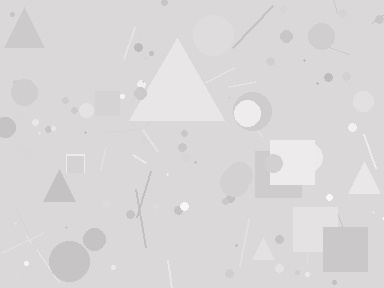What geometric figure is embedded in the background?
A triangle is embedded in the background.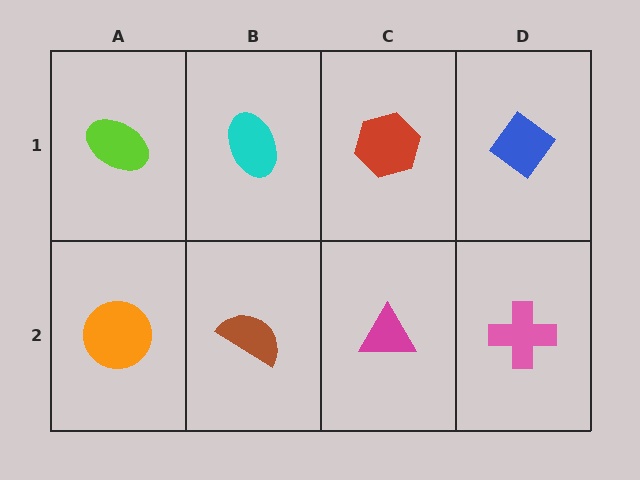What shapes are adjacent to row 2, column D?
A blue diamond (row 1, column D), a magenta triangle (row 2, column C).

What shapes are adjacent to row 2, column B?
A cyan ellipse (row 1, column B), an orange circle (row 2, column A), a magenta triangle (row 2, column C).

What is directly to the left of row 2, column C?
A brown semicircle.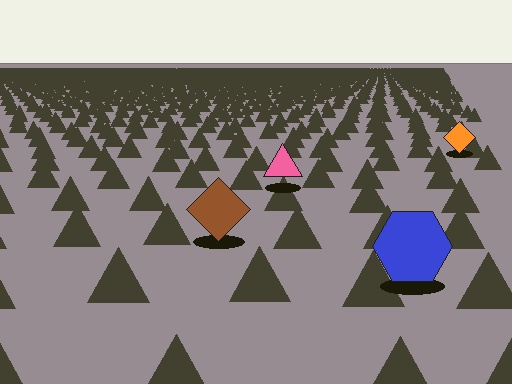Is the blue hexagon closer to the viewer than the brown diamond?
Yes. The blue hexagon is closer — you can tell from the texture gradient: the ground texture is coarser near it.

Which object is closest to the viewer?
The blue hexagon is closest. The texture marks near it are larger and more spread out.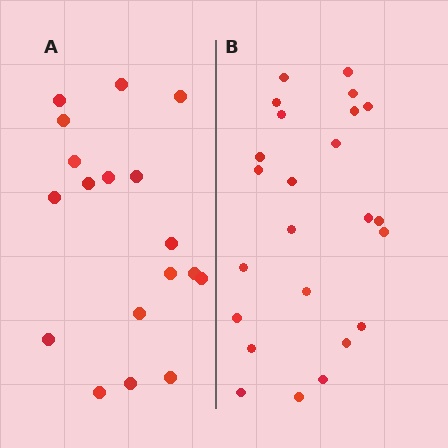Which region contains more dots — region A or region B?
Region B (the right region) has more dots.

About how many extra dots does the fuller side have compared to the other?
Region B has about 6 more dots than region A.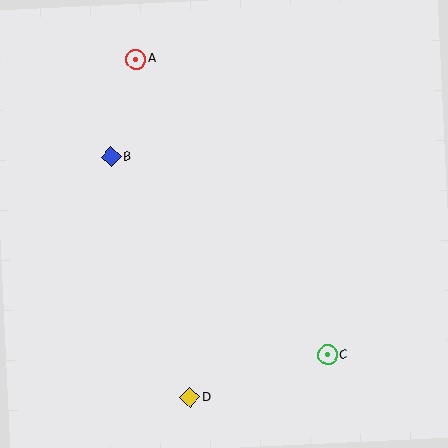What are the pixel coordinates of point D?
Point D is at (190, 397).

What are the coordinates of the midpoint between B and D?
The midpoint between B and D is at (150, 277).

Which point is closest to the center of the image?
Point B at (111, 157) is closest to the center.